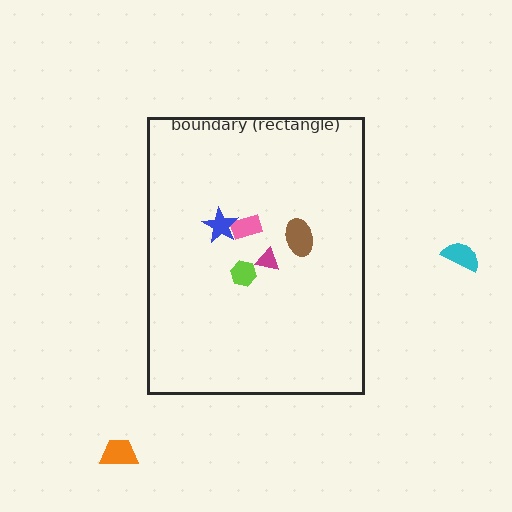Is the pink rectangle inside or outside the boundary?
Inside.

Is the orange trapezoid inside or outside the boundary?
Outside.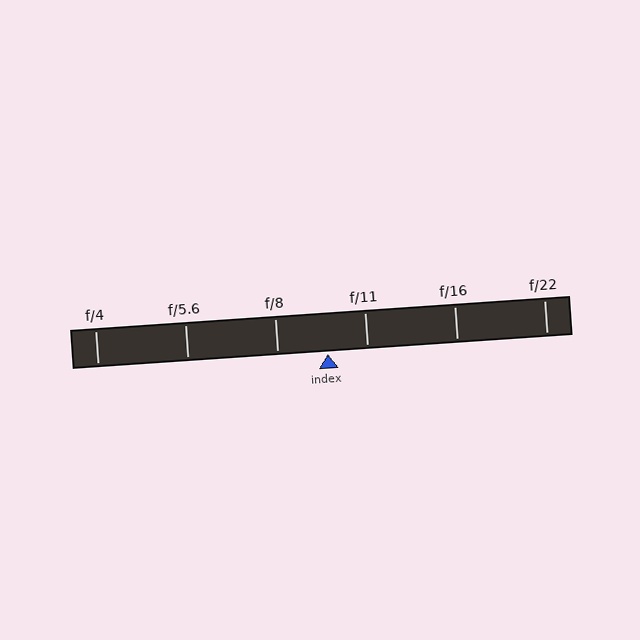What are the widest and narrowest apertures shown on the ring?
The widest aperture shown is f/4 and the narrowest is f/22.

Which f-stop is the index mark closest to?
The index mark is closest to f/11.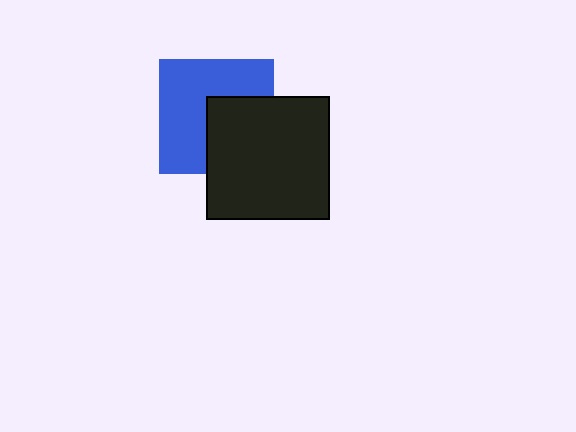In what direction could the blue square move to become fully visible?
The blue square could move toward the upper-left. That would shift it out from behind the black square entirely.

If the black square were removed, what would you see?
You would see the complete blue square.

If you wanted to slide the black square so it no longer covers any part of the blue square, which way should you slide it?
Slide it toward the lower-right — that is the most direct way to separate the two shapes.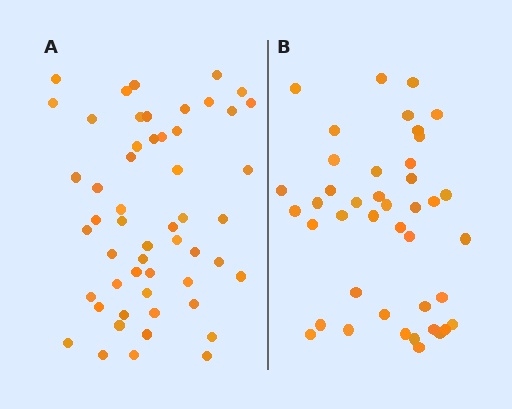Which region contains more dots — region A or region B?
Region A (the left region) has more dots.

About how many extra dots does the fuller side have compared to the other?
Region A has roughly 12 or so more dots than region B.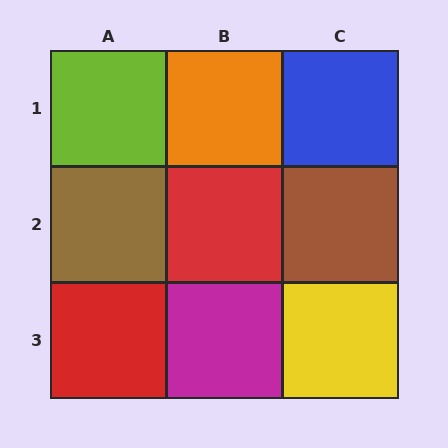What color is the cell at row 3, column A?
Red.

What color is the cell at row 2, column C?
Brown.